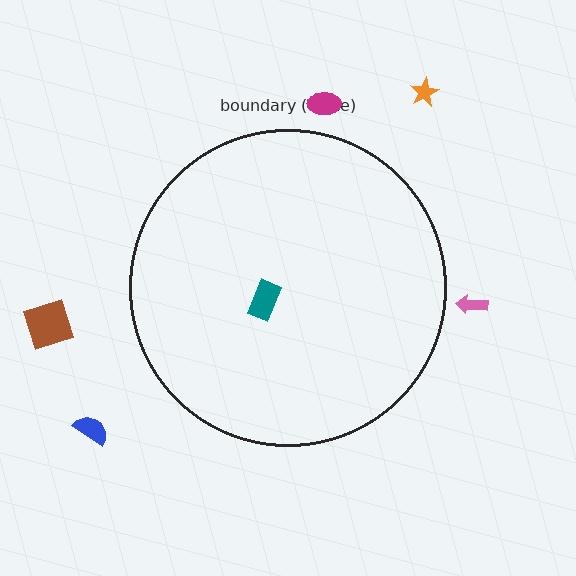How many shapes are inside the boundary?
1 inside, 5 outside.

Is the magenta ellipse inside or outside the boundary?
Outside.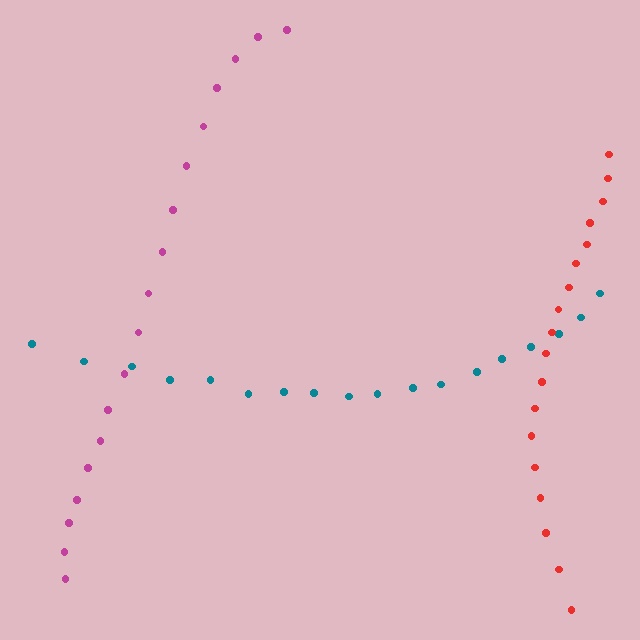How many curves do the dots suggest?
There are 3 distinct paths.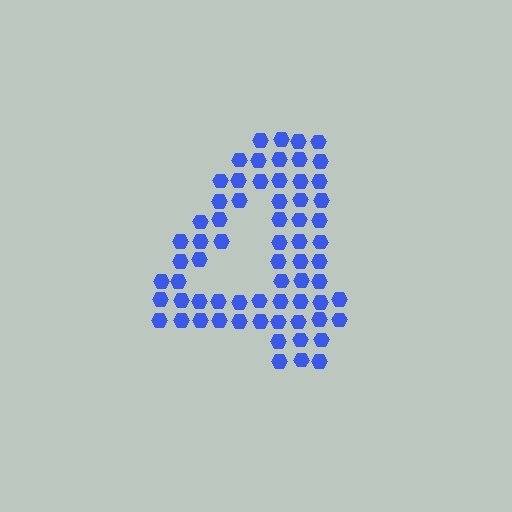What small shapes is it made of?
It is made of small hexagons.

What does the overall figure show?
The overall figure shows the digit 4.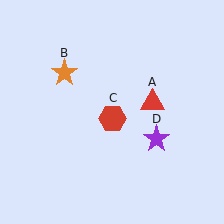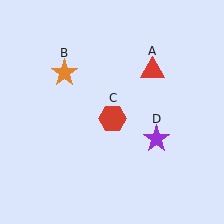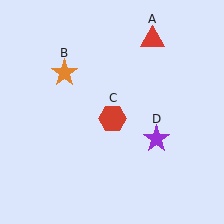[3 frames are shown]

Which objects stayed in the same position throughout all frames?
Orange star (object B) and red hexagon (object C) and purple star (object D) remained stationary.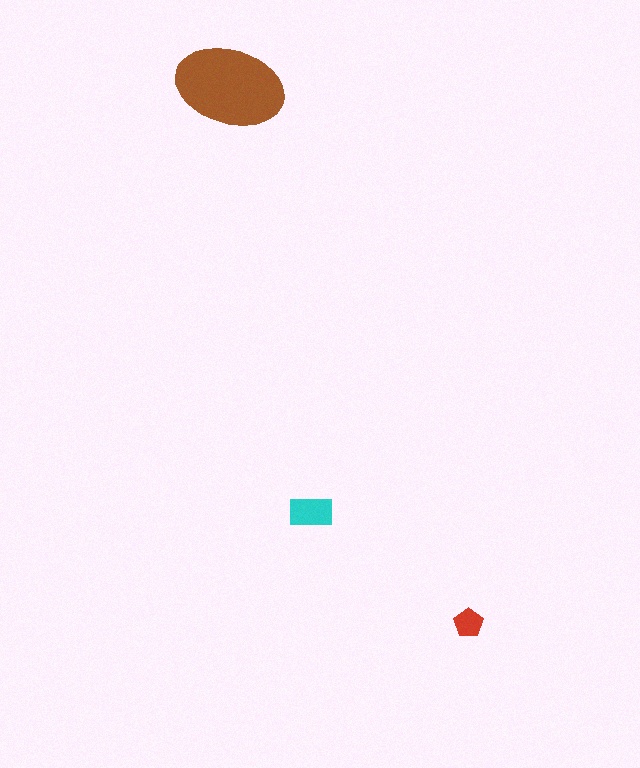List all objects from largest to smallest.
The brown ellipse, the cyan rectangle, the red pentagon.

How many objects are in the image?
There are 3 objects in the image.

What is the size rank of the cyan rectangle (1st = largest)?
2nd.